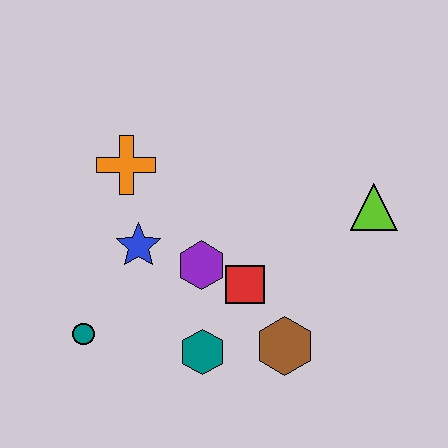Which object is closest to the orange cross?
The blue star is closest to the orange cross.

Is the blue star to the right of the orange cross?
Yes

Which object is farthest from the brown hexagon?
The orange cross is farthest from the brown hexagon.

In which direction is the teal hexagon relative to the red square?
The teal hexagon is below the red square.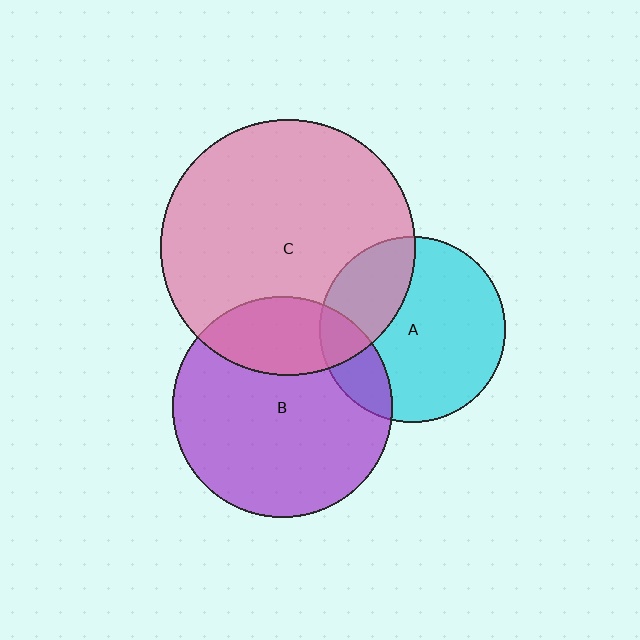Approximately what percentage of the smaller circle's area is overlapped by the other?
Approximately 30%.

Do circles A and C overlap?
Yes.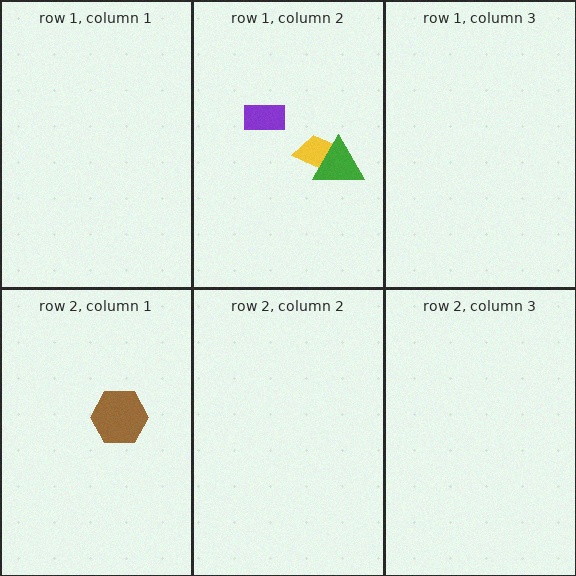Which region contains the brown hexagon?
The row 2, column 1 region.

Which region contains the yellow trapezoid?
The row 1, column 2 region.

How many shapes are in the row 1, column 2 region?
3.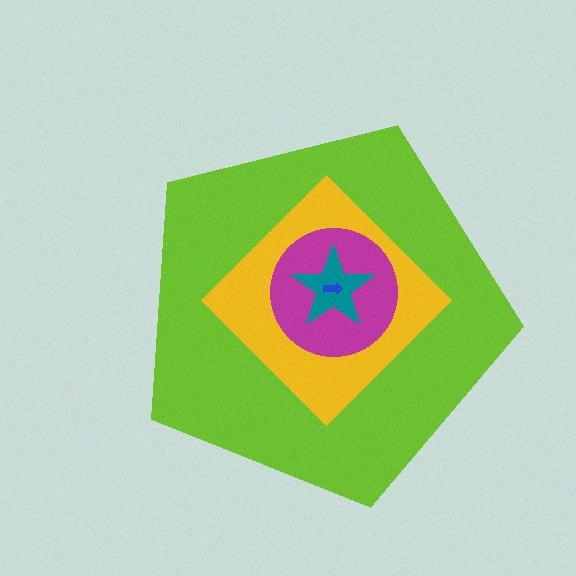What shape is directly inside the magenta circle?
The teal star.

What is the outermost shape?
The lime pentagon.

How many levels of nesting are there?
5.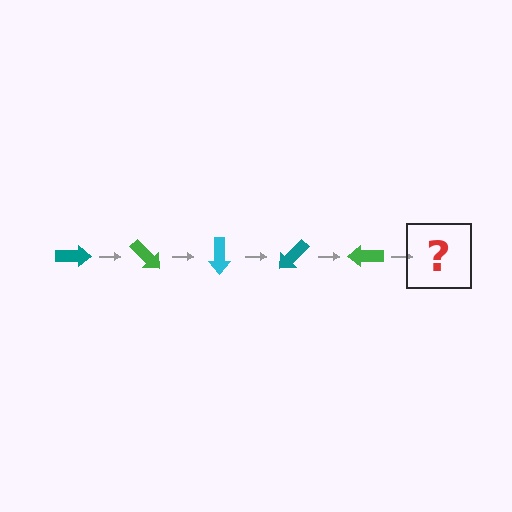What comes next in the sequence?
The next element should be a cyan arrow, rotated 225 degrees from the start.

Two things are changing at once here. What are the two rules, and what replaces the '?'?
The two rules are that it rotates 45 degrees each step and the color cycles through teal, green, and cyan. The '?' should be a cyan arrow, rotated 225 degrees from the start.